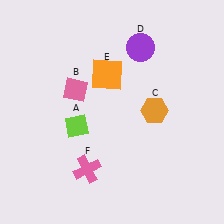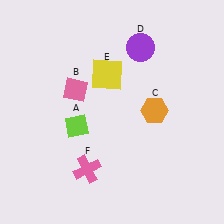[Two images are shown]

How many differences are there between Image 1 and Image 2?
There is 1 difference between the two images.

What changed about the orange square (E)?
In Image 1, E is orange. In Image 2, it changed to yellow.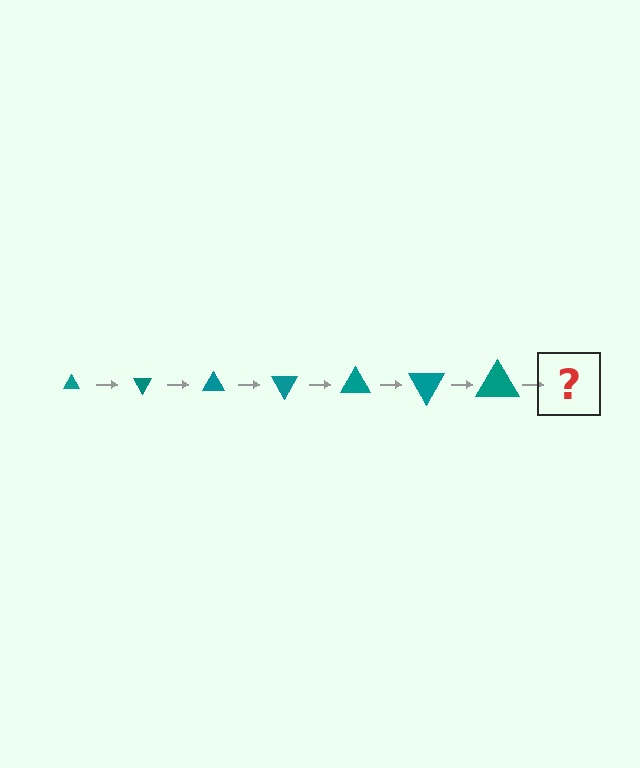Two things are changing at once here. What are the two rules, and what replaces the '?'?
The two rules are that the triangle grows larger each step and it rotates 60 degrees each step. The '?' should be a triangle, larger than the previous one and rotated 420 degrees from the start.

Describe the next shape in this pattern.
It should be a triangle, larger than the previous one and rotated 420 degrees from the start.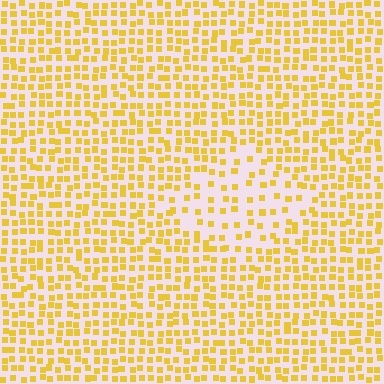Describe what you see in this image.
The image contains small yellow elements arranged at two different densities. A diamond-shaped region is visible where the elements are less densely packed than the surrounding area.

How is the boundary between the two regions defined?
The boundary is defined by a change in element density (approximately 2.0x ratio). All elements are the same color, size, and shape.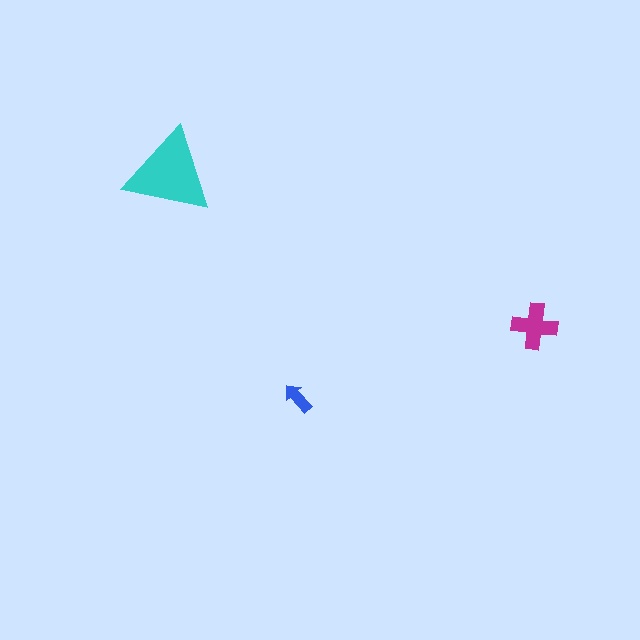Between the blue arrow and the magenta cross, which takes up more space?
The magenta cross.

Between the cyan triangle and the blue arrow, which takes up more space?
The cyan triangle.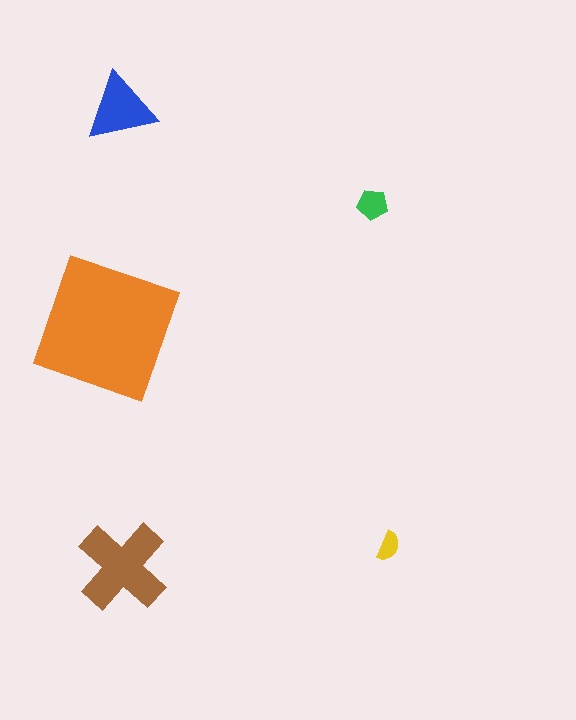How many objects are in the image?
There are 5 objects in the image.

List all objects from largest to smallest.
The orange square, the brown cross, the blue triangle, the green pentagon, the yellow semicircle.